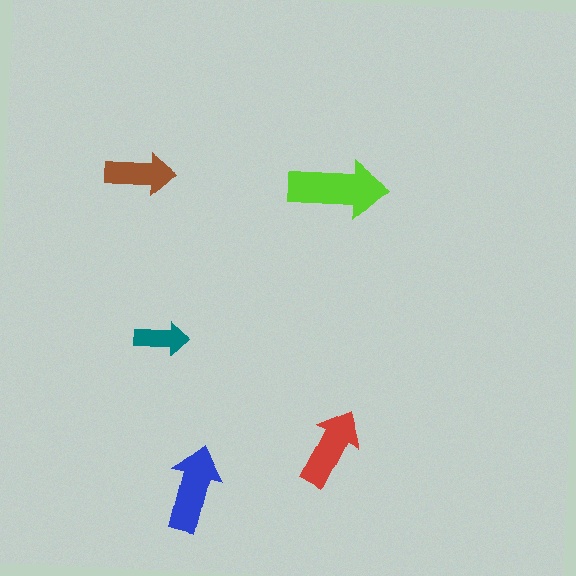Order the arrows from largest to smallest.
the lime one, the blue one, the red one, the brown one, the teal one.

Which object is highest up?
The brown arrow is topmost.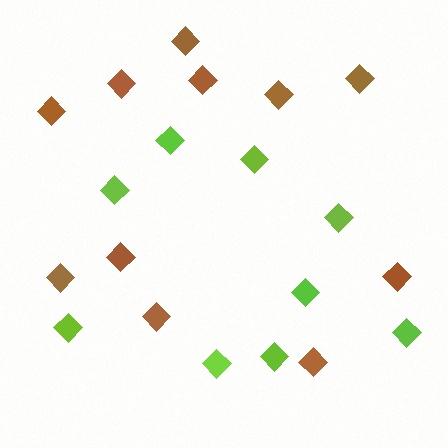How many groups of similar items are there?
There are 2 groups: one group of lime diamonds (9) and one group of brown diamonds (11).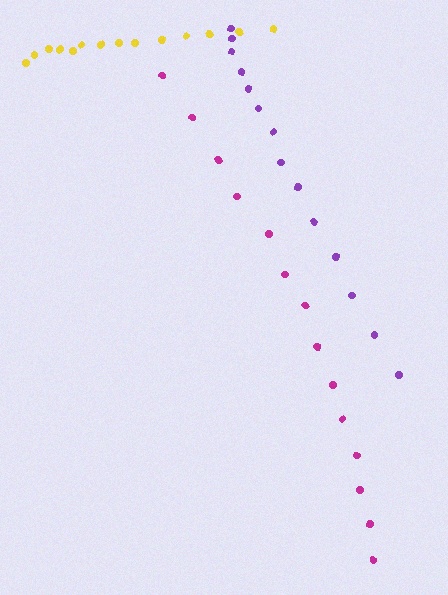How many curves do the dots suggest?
There are 3 distinct paths.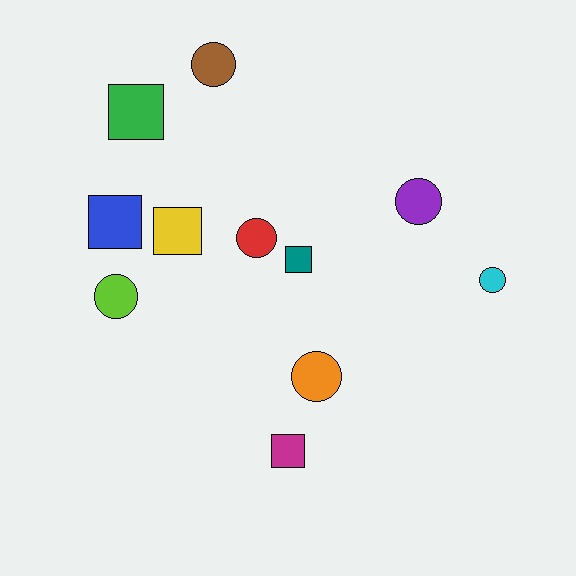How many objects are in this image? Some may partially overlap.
There are 11 objects.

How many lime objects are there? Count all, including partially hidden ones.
There is 1 lime object.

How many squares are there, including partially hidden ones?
There are 5 squares.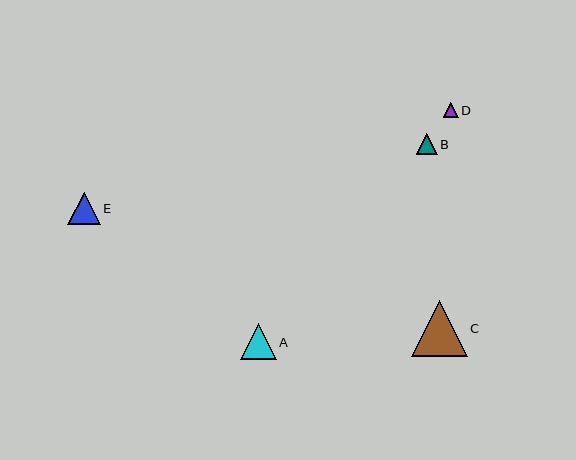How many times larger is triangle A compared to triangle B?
Triangle A is approximately 1.7 times the size of triangle B.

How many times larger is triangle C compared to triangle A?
Triangle C is approximately 1.6 times the size of triangle A.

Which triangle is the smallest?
Triangle D is the smallest with a size of approximately 15 pixels.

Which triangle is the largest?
Triangle C is the largest with a size of approximately 56 pixels.